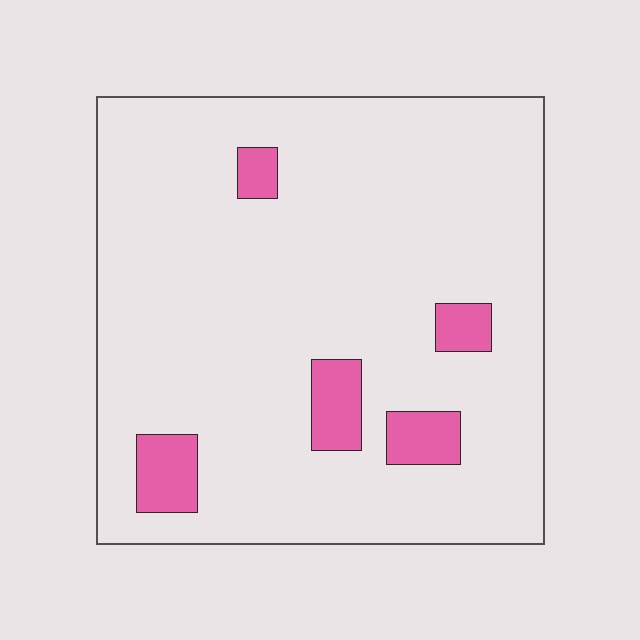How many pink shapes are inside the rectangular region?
5.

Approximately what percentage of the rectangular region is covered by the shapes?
Approximately 10%.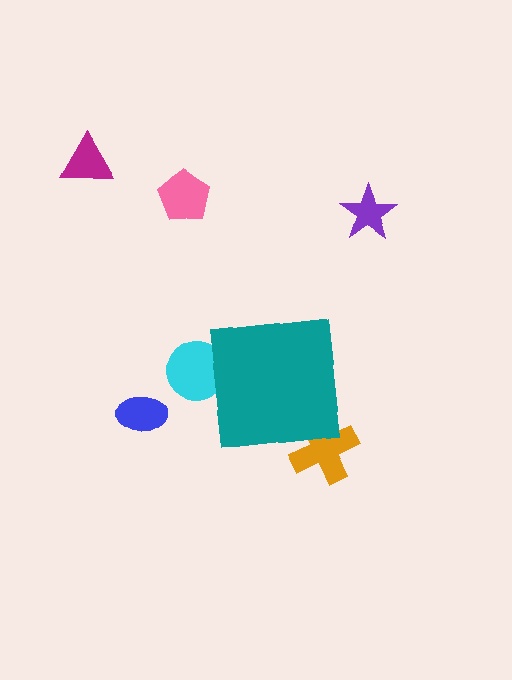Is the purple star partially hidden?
No, the purple star is fully visible.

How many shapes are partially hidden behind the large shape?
2 shapes are partially hidden.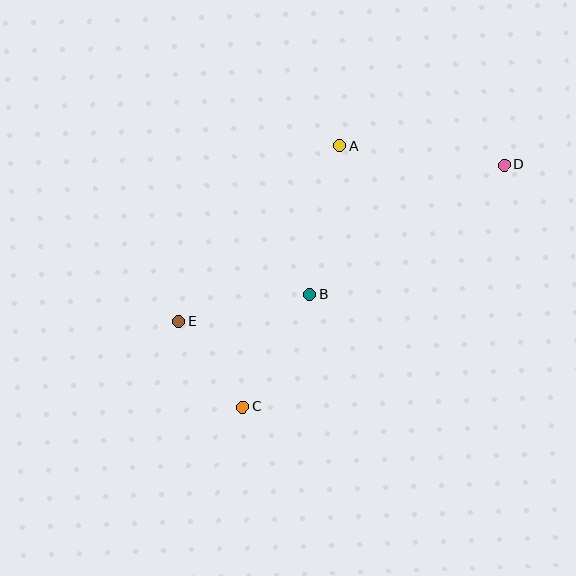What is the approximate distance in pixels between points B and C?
The distance between B and C is approximately 131 pixels.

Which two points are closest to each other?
Points C and E are closest to each other.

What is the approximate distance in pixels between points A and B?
The distance between A and B is approximately 152 pixels.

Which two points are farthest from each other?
Points D and E are farthest from each other.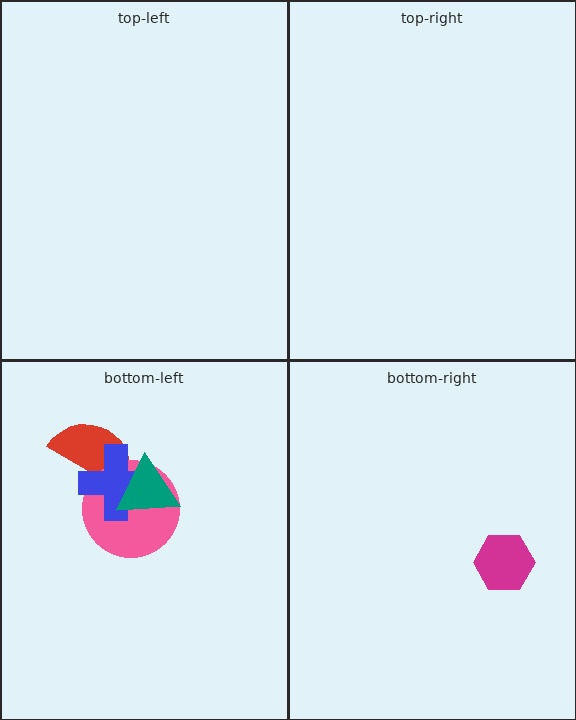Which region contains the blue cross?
The bottom-left region.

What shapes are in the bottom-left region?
The red semicircle, the pink circle, the blue cross, the teal triangle.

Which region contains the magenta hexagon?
The bottom-right region.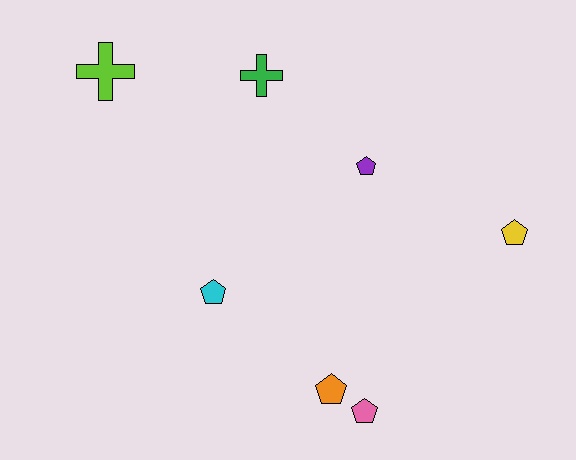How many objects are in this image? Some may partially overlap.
There are 7 objects.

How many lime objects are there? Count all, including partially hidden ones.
There is 1 lime object.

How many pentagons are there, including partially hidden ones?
There are 5 pentagons.